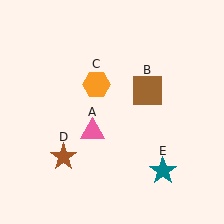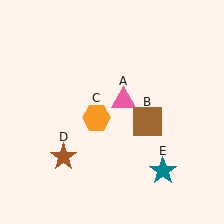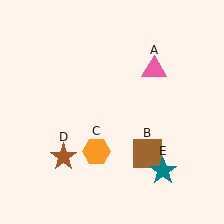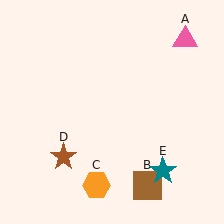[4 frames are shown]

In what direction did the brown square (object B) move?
The brown square (object B) moved down.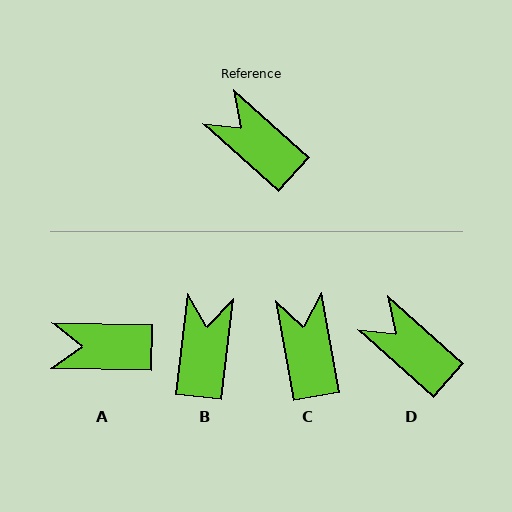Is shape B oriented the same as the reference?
No, it is off by about 54 degrees.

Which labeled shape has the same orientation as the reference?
D.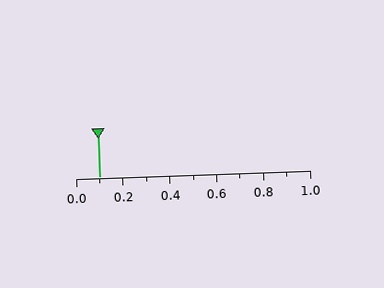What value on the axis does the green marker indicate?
The marker indicates approximately 0.1.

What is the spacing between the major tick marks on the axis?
The major ticks are spaced 0.2 apart.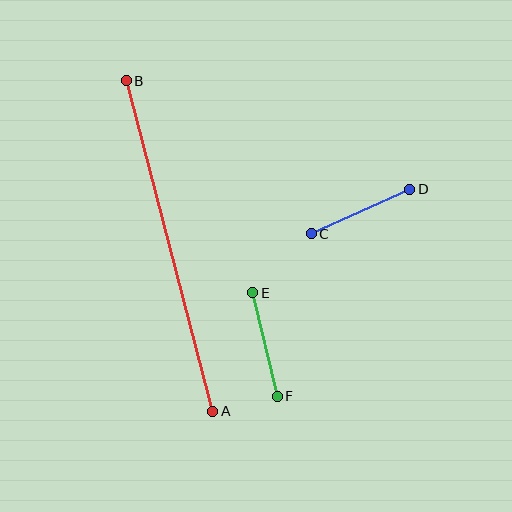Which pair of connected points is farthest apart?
Points A and B are farthest apart.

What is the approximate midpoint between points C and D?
The midpoint is at approximately (361, 211) pixels.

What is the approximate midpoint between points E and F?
The midpoint is at approximately (265, 344) pixels.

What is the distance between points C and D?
The distance is approximately 108 pixels.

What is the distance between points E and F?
The distance is approximately 106 pixels.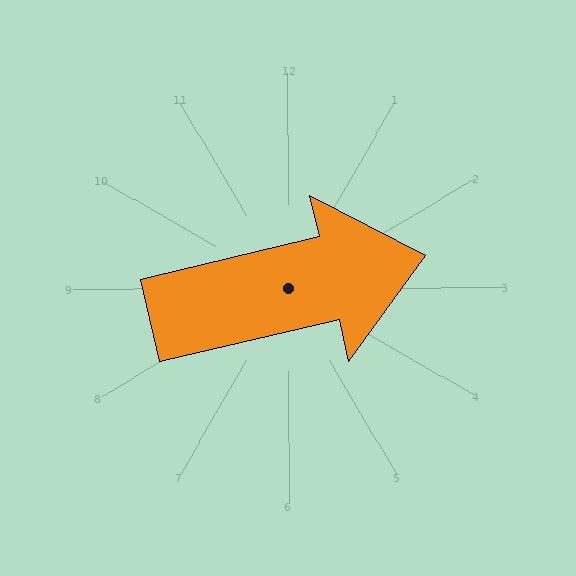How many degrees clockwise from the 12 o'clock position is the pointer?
Approximately 77 degrees.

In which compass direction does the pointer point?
East.